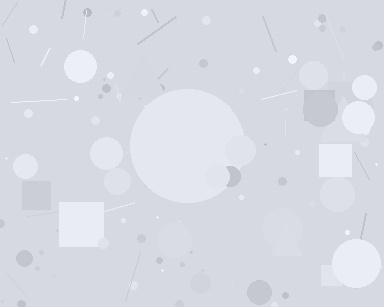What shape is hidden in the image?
A circle is hidden in the image.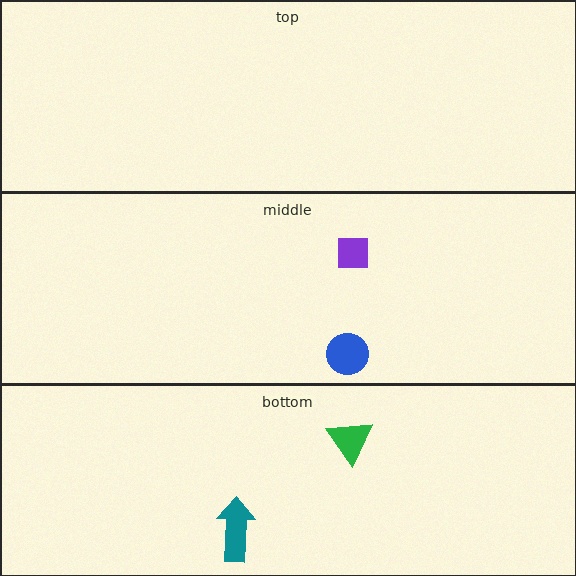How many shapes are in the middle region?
2.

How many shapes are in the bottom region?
2.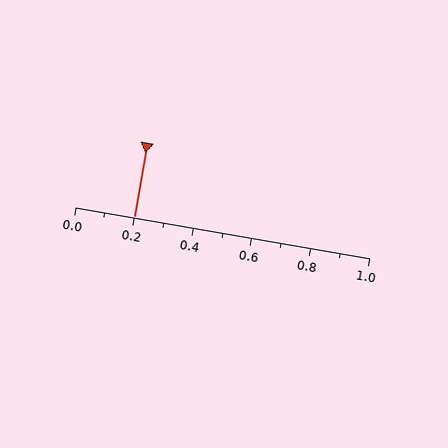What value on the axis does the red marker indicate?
The marker indicates approximately 0.2.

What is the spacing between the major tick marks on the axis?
The major ticks are spaced 0.2 apart.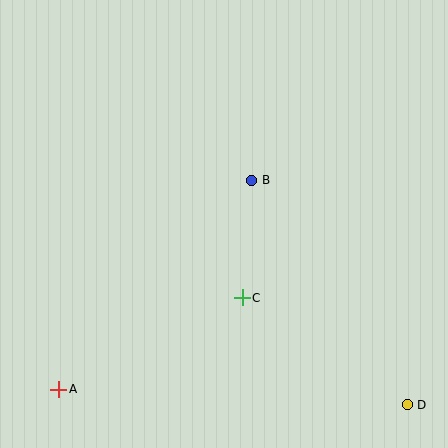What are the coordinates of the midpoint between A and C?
The midpoint between A and C is at (150, 344).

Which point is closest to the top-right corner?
Point B is closest to the top-right corner.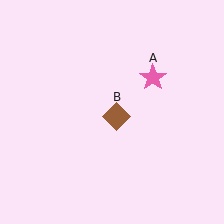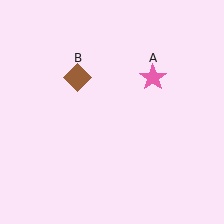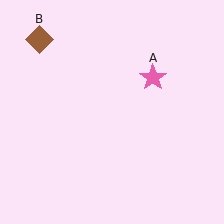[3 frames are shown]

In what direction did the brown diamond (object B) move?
The brown diamond (object B) moved up and to the left.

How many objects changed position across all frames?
1 object changed position: brown diamond (object B).